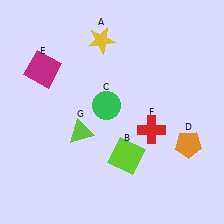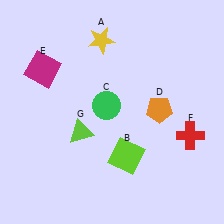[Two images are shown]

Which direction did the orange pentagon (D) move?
The orange pentagon (D) moved up.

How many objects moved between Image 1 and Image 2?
2 objects moved between the two images.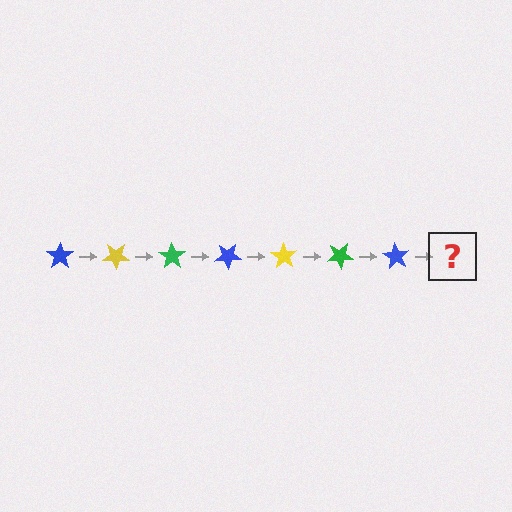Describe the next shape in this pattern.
It should be a yellow star, rotated 245 degrees from the start.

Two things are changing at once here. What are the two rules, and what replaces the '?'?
The two rules are that it rotates 35 degrees each step and the color cycles through blue, yellow, and green. The '?' should be a yellow star, rotated 245 degrees from the start.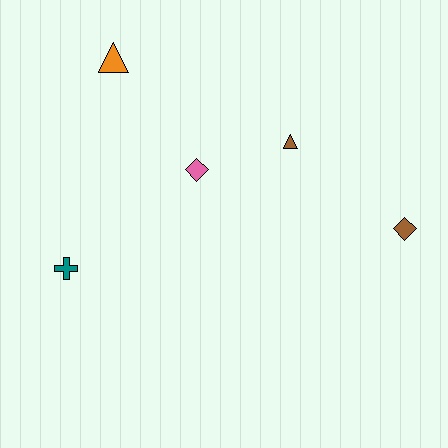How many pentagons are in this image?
There are no pentagons.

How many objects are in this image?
There are 5 objects.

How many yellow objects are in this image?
There are no yellow objects.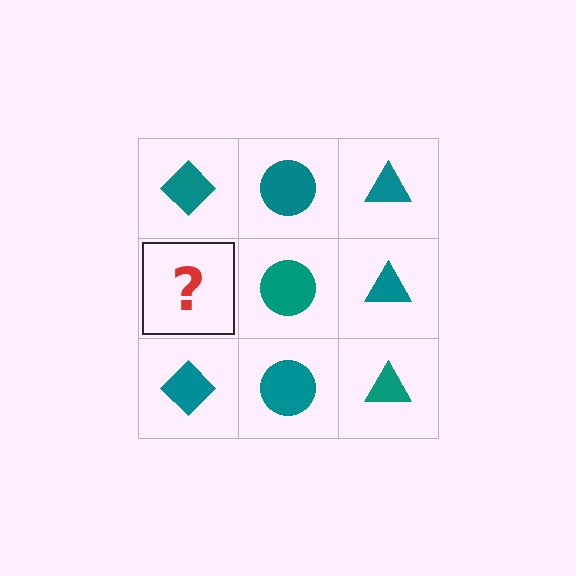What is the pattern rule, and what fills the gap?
The rule is that each column has a consistent shape. The gap should be filled with a teal diamond.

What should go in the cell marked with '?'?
The missing cell should contain a teal diamond.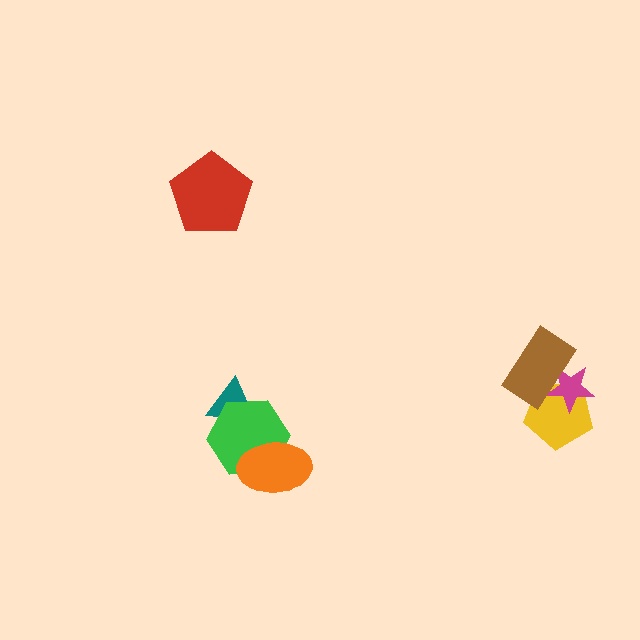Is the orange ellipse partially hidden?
No, no other shape covers it.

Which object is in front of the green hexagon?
The orange ellipse is in front of the green hexagon.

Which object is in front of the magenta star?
The brown rectangle is in front of the magenta star.